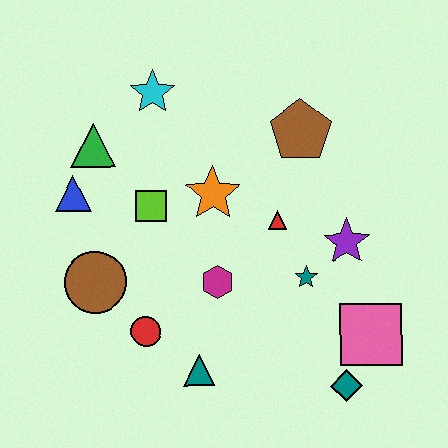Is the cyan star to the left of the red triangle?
Yes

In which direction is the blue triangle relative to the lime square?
The blue triangle is to the left of the lime square.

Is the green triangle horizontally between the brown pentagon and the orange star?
No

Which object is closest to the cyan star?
The green triangle is closest to the cyan star.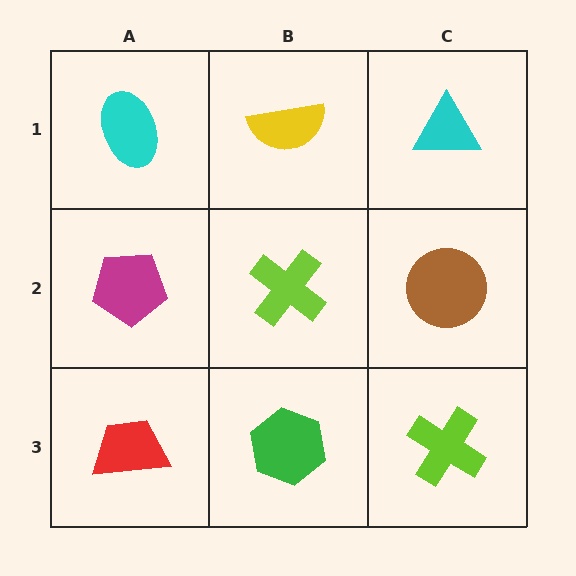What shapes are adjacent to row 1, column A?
A magenta pentagon (row 2, column A), a yellow semicircle (row 1, column B).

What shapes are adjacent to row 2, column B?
A yellow semicircle (row 1, column B), a green hexagon (row 3, column B), a magenta pentagon (row 2, column A), a brown circle (row 2, column C).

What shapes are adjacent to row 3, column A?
A magenta pentagon (row 2, column A), a green hexagon (row 3, column B).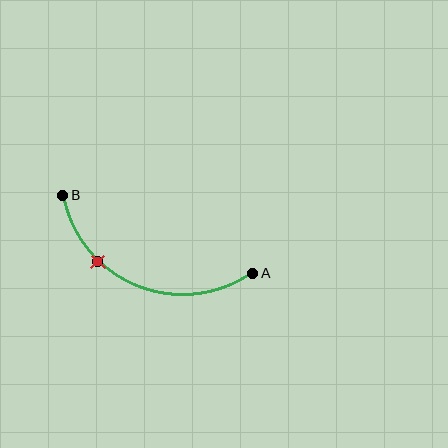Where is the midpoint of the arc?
The arc midpoint is the point on the curve farthest from the straight line joining A and B. It sits below that line.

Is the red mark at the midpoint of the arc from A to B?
No. The red mark lies on the arc but is closer to endpoint B. The arc midpoint would be at the point on the curve equidistant along the arc from both A and B.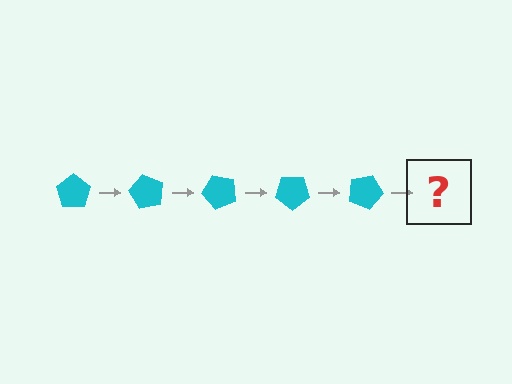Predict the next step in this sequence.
The next step is a cyan pentagon rotated 300 degrees.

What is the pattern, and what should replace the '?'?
The pattern is that the pentagon rotates 60 degrees each step. The '?' should be a cyan pentagon rotated 300 degrees.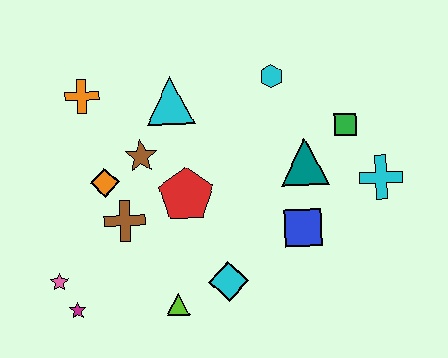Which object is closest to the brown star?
The orange diamond is closest to the brown star.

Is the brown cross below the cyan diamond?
No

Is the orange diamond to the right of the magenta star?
Yes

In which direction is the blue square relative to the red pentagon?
The blue square is to the right of the red pentagon.